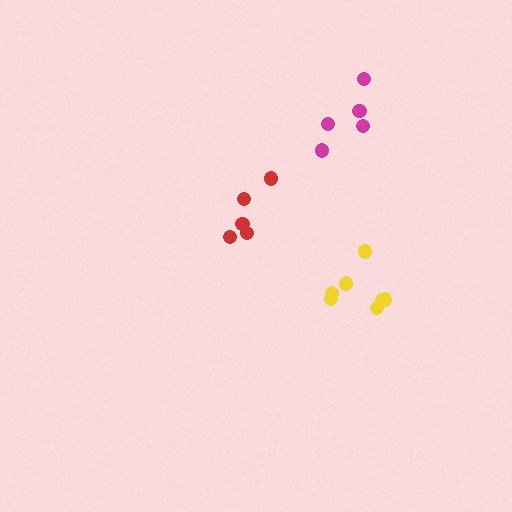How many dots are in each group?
Group 1: 5 dots, Group 2: 7 dots, Group 3: 5 dots (17 total).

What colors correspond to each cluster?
The clusters are colored: red, yellow, magenta.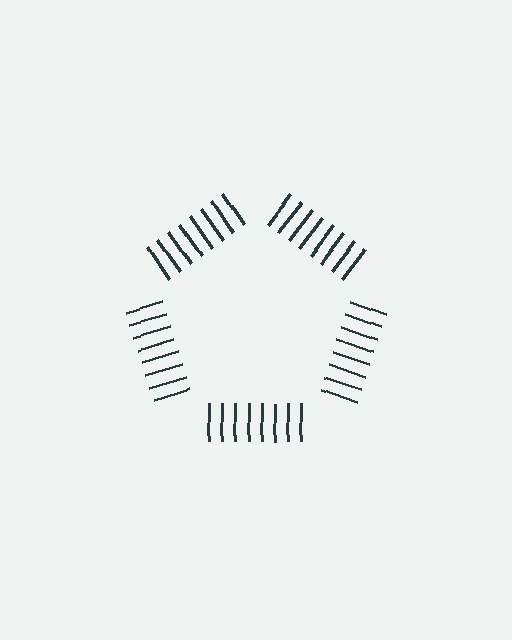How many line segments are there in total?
40 — 8 along each of the 5 edges.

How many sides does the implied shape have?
5 sides — the line-ends trace a pentagon.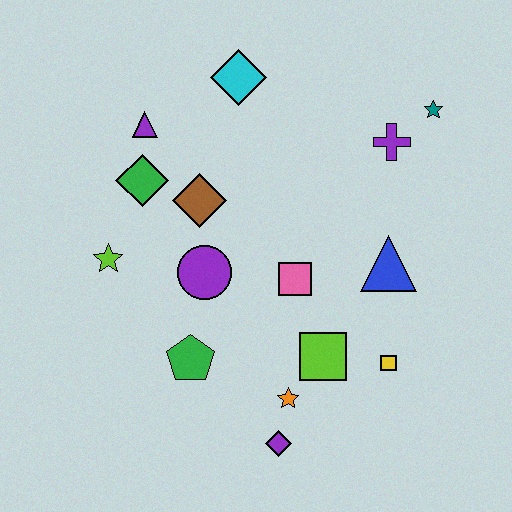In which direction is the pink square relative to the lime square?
The pink square is above the lime square.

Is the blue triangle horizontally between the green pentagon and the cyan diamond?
No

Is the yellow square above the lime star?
No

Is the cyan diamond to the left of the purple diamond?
Yes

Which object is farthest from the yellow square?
The purple triangle is farthest from the yellow square.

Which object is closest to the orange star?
The purple diamond is closest to the orange star.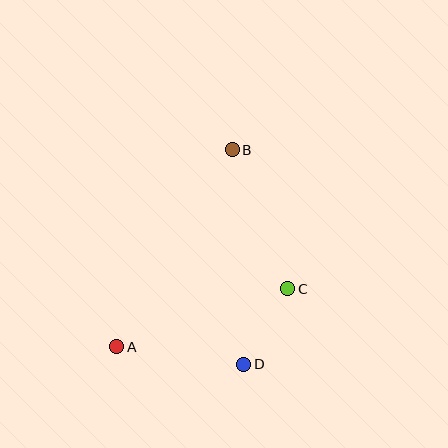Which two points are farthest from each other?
Points A and B are farthest from each other.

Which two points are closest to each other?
Points C and D are closest to each other.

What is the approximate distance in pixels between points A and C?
The distance between A and C is approximately 181 pixels.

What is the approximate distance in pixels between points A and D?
The distance between A and D is approximately 128 pixels.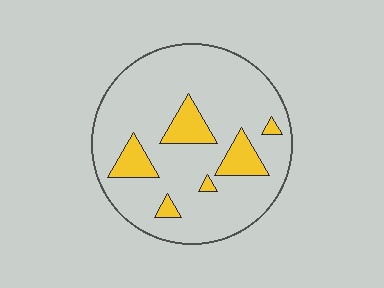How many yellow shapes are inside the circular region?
6.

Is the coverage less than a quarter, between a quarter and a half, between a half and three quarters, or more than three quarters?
Less than a quarter.